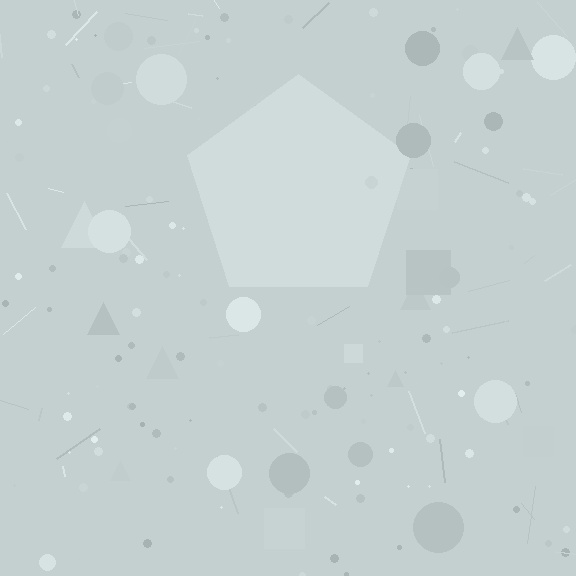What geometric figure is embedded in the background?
A pentagon is embedded in the background.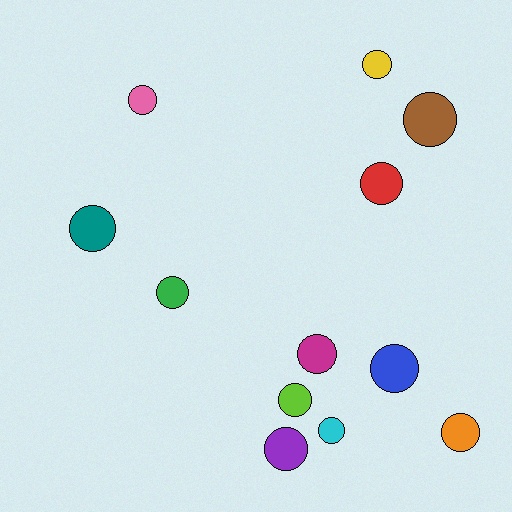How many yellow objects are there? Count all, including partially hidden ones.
There is 1 yellow object.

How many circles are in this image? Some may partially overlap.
There are 12 circles.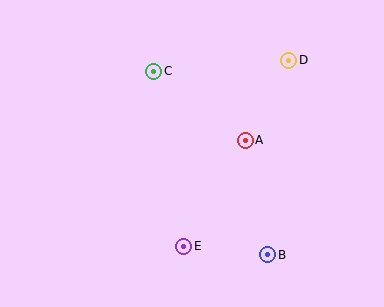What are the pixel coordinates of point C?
Point C is at (154, 71).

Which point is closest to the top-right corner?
Point D is closest to the top-right corner.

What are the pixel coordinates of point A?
Point A is at (245, 140).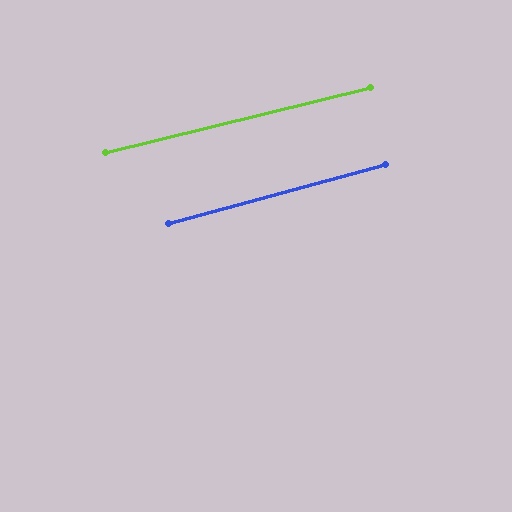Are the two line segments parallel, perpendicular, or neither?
Parallel — their directions differ by only 1.2°.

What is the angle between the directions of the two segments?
Approximately 1 degree.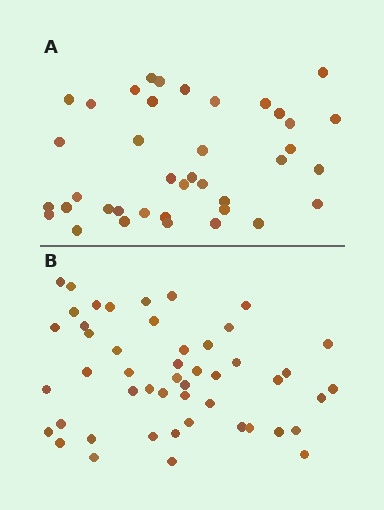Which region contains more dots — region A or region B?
Region B (the bottom region) has more dots.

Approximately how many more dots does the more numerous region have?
Region B has roughly 10 or so more dots than region A.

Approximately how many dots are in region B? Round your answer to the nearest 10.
About 50 dots. (The exact count is 49, which rounds to 50.)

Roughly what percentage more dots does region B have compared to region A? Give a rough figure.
About 25% more.